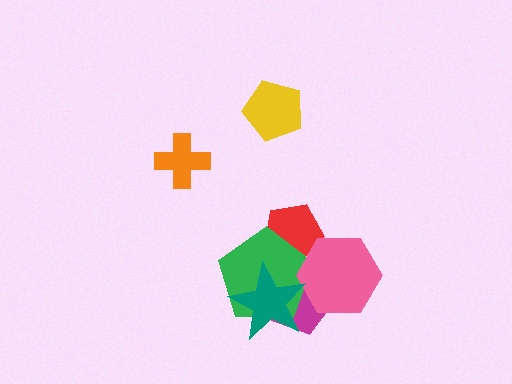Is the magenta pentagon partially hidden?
Yes, it is partially covered by another shape.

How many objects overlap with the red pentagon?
2 objects overlap with the red pentagon.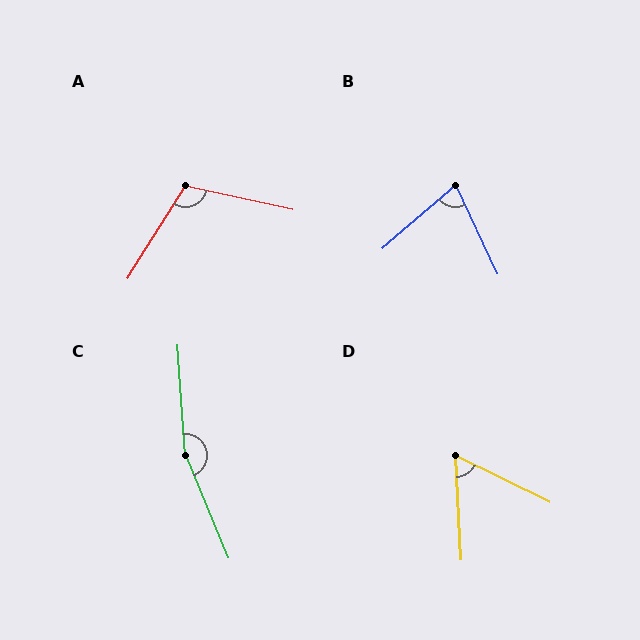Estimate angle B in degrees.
Approximately 74 degrees.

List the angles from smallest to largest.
D (61°), B (74°), A (110°), C (161°).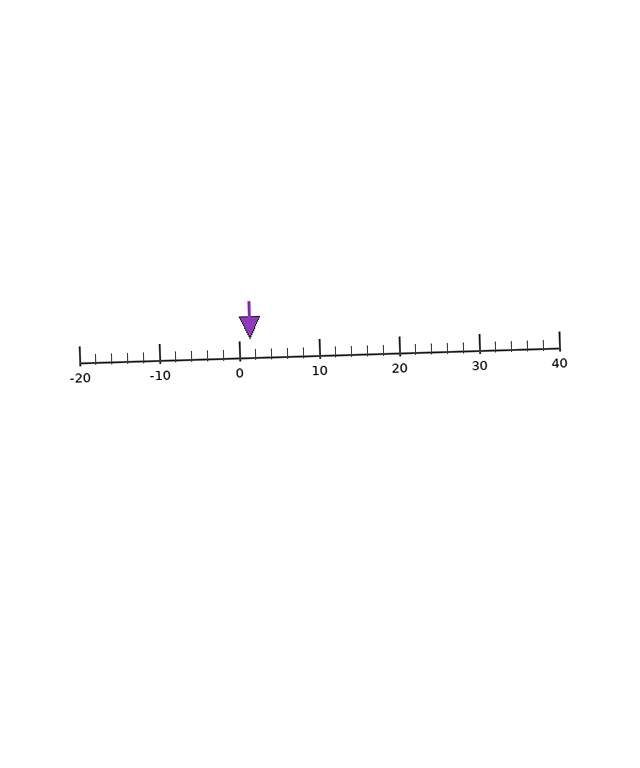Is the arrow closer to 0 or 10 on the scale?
The arrow is closer to 0.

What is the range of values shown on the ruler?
The ruler shows values from -20 to 40.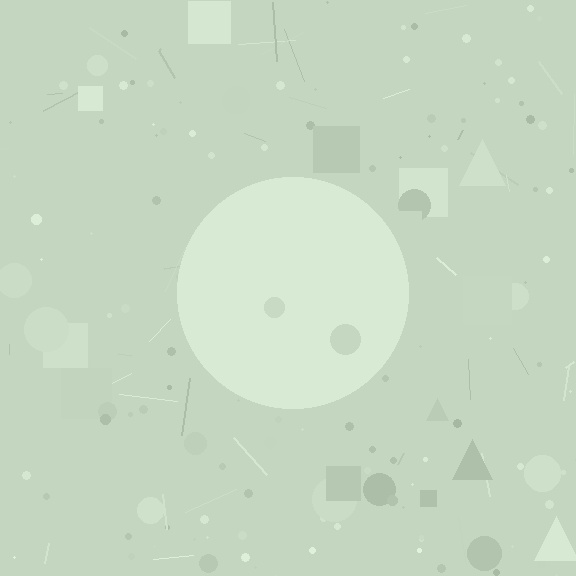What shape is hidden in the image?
A circle is hidden in the image.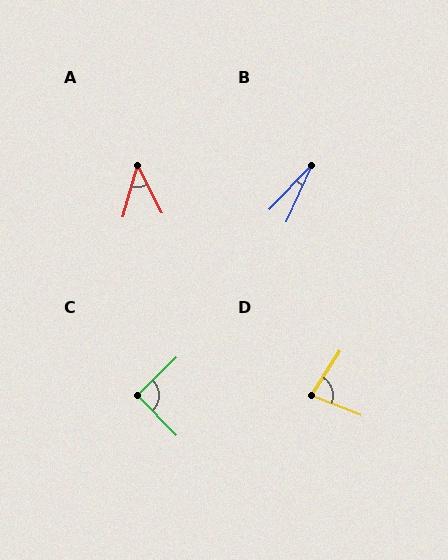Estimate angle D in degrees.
Approximately 78 degrees.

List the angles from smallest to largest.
B (19°), A (43°), D (78°), C (91°).